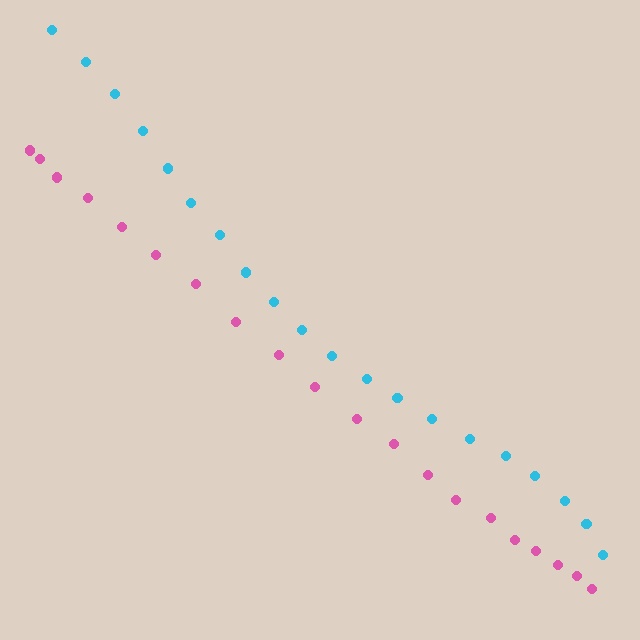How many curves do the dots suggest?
There are 2 distinct paths.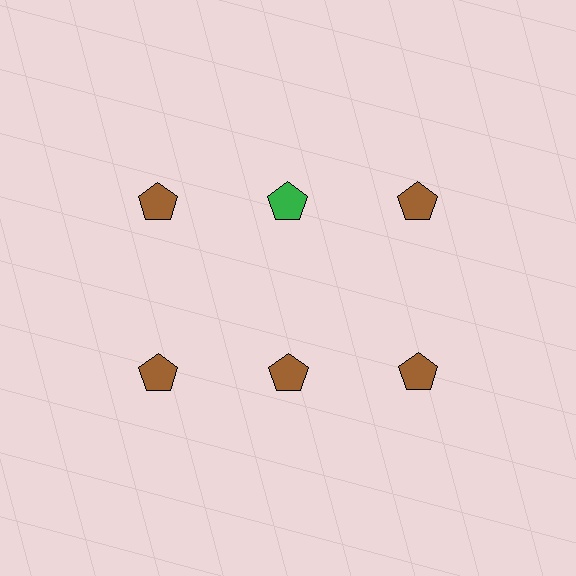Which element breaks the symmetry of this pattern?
The green pentagon in the top row, second from left column breaks the symmetry. All other shapes are brown pentagons.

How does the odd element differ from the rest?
It has a different color: green instead of brown.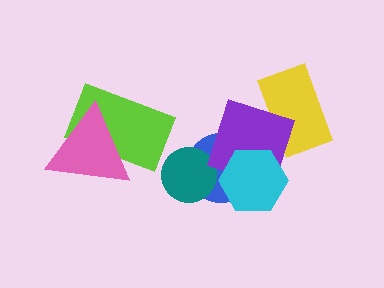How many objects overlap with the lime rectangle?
1 object overlaps with the lime rectangle.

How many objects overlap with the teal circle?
1 object overlaps with the teal circle.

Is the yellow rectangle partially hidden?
Yes, it is partially covered by another shape.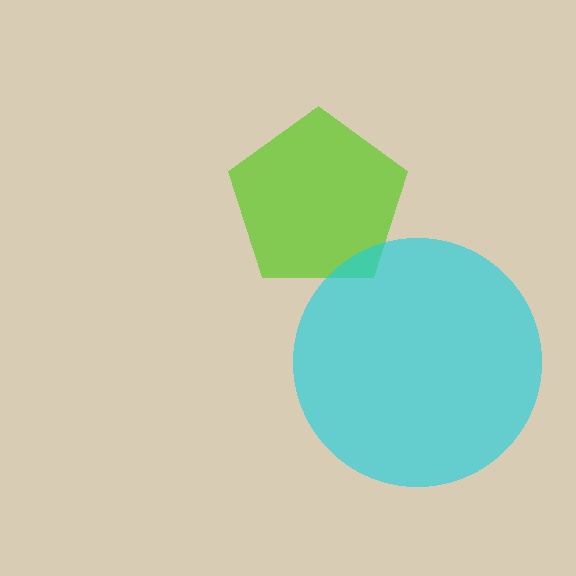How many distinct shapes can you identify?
There are 2 distinct shapes: a lime pentagon, a cyan circle.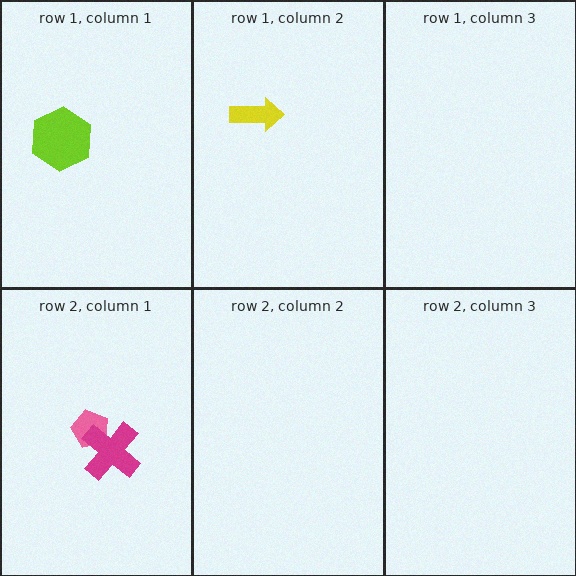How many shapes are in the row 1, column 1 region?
1.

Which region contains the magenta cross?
The row 2, column 1 region.